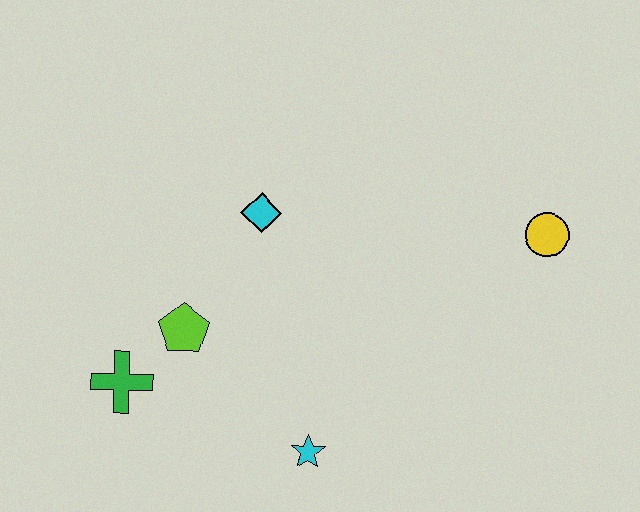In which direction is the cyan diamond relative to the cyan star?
The cyan diamond is above the cyan star.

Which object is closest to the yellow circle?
The cyan diamond is closest to the yellow circle.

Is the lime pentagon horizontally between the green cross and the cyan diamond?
Yes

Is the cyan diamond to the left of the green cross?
No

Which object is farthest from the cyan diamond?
The yellow circle is farthest from the cyan diamond.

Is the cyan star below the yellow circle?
Yes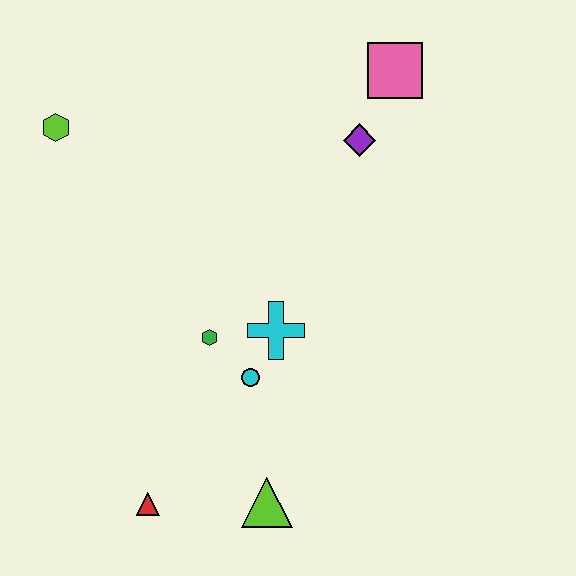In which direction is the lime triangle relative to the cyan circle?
The lime triangle is below the cyan circle.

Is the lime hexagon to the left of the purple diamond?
Yes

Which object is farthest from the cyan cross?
The lime hexagon is farthest from the cyan cross.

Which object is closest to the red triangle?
The lime triangle is closest to the red triangle.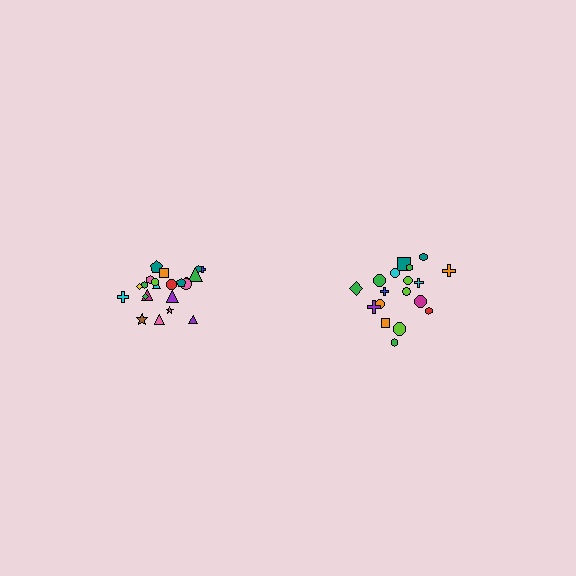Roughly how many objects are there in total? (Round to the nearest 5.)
Roughly 40 objects in total.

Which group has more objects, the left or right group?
The left group.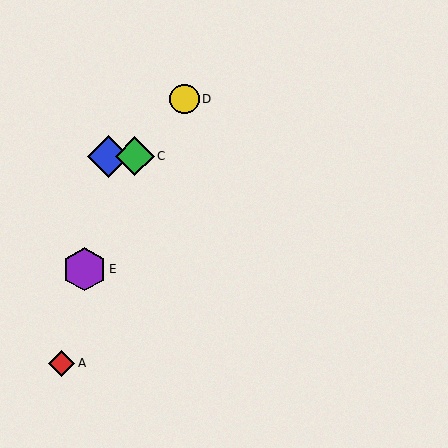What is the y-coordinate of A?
Object A is at y≈363.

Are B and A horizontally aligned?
No, B is at y≈156 and A is at y≈363.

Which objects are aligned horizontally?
Objects B, C are aligned horizontally.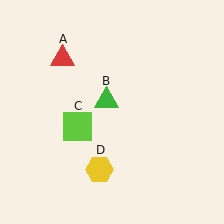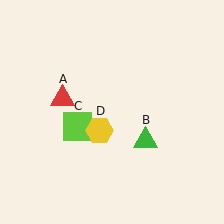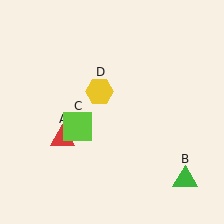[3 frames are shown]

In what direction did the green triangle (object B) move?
The green triangle (object B) moved down and to the right.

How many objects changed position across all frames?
3 objects changed position: red triangle (object A), green triangle (object B), yellow hexagon (object D).